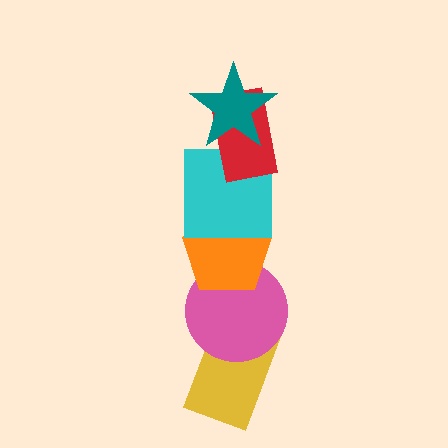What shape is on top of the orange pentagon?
The cyan square is on top of the orange pentagon.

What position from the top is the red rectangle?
The red rectangle is 2nd from the top.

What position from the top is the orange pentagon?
The orange pentagon is 4th from the top.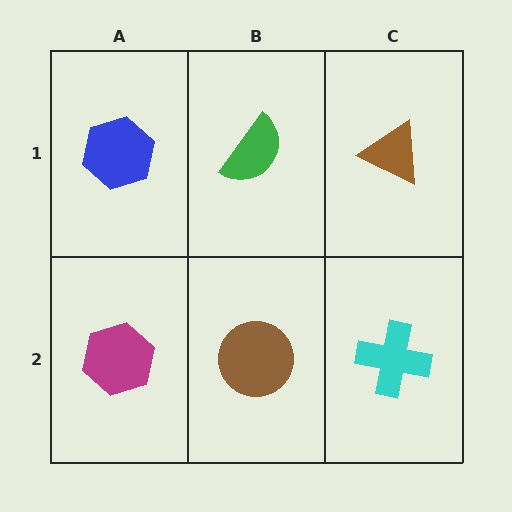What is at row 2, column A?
A magenta hexagon.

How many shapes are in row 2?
3 shapes.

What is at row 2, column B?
A brown circle.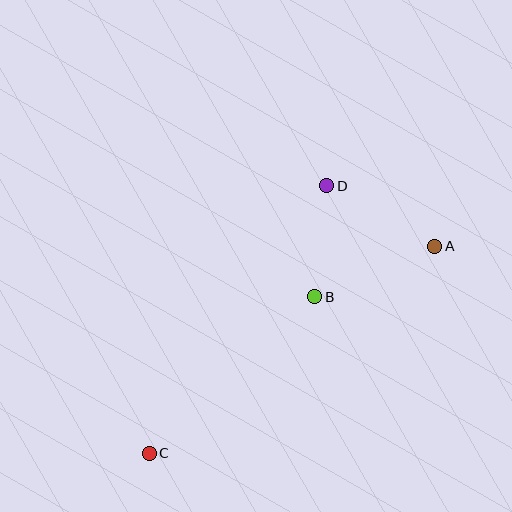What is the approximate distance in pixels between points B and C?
The distance between B and C is approximately 227 pixels.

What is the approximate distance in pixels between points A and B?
The distance between A and B is approximately 130 pixels.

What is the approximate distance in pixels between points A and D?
The distance between A and D is approximately 124 pixels.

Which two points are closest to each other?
Points B and D are closest to each other.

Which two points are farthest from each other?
Points A and C are farthest from each other.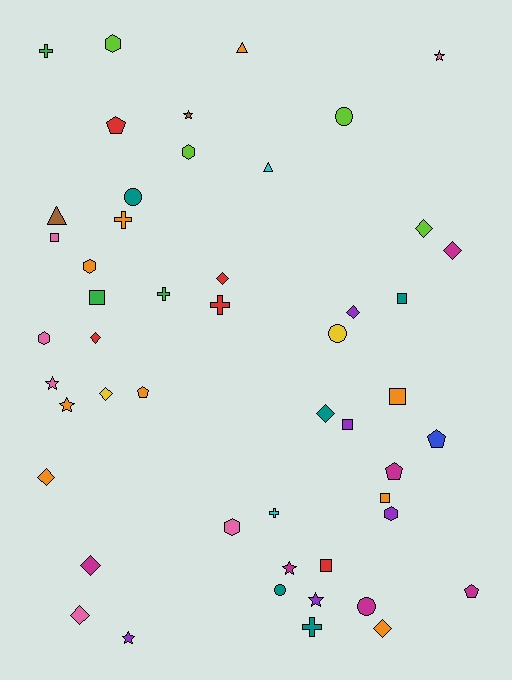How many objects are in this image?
There are 50 objects.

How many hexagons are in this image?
There are 6 hexagons.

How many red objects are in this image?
There are 5 red objects.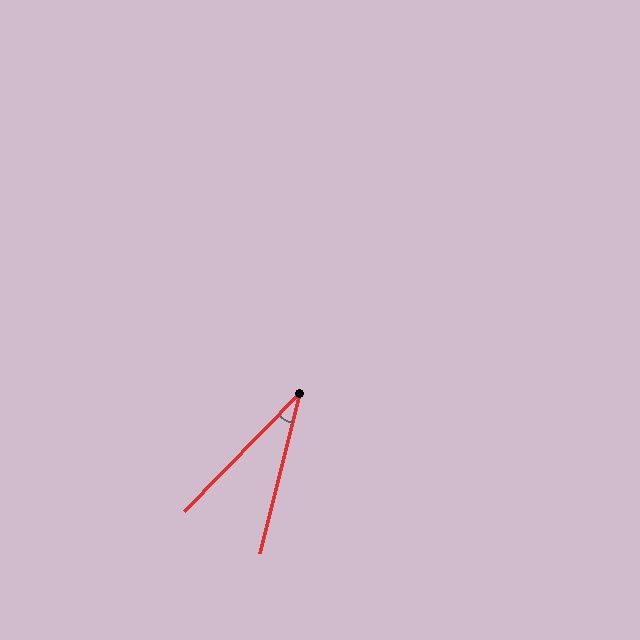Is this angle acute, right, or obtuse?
It is acute.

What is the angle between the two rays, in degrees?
Approximately 30 degrees.